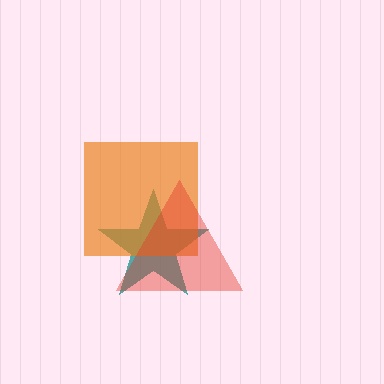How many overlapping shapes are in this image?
There are 3 overlapping shapes in the image.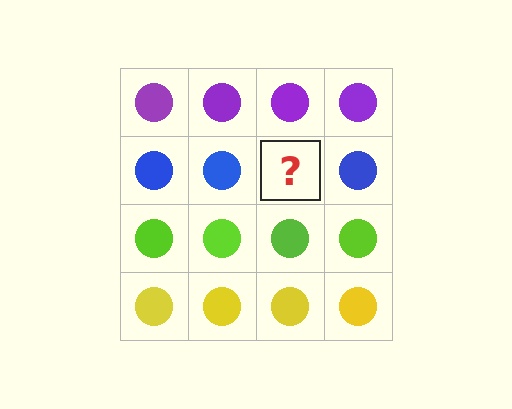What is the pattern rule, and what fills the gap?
The rule is that each row has a consistent color. The gap should be filled with a blue circle.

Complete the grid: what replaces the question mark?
The question mark should be replaced with a blue circle.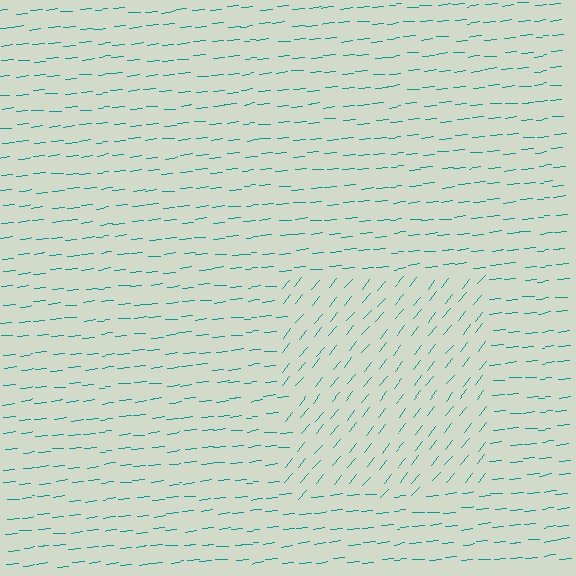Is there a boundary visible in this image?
Yes, there is a texture boundary formed by a change in line orientation.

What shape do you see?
I see a rectangle.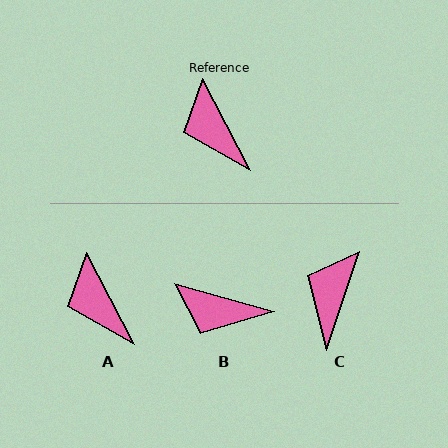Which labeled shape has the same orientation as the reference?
A.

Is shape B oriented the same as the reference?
No, it is off by about 47 degrees.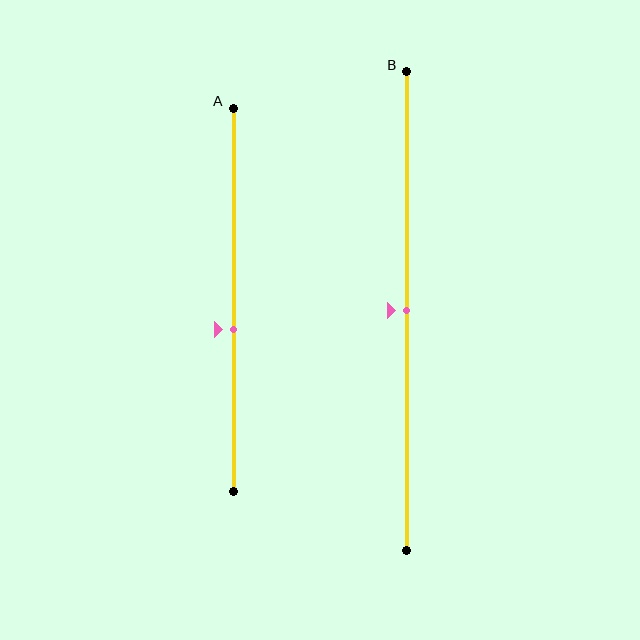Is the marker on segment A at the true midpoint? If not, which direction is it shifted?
No, the marker on segment A is shifted downward by about 8% of the segment length.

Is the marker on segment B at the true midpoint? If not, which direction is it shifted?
Yes, the marker on segment B is at the true midpoint.